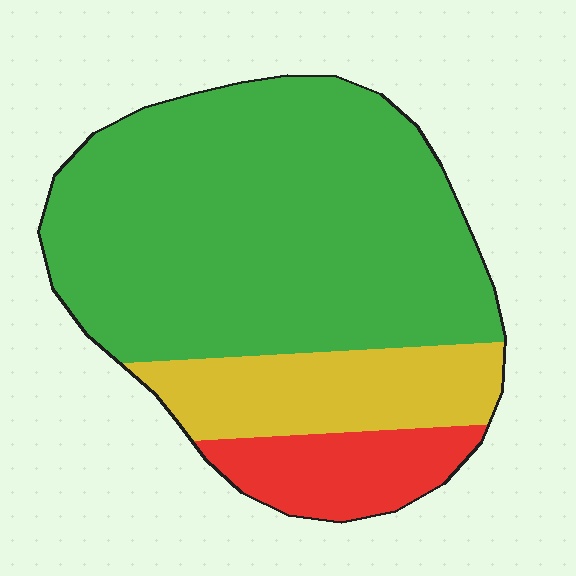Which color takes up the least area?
Red, at roughly 10%.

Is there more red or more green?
Green.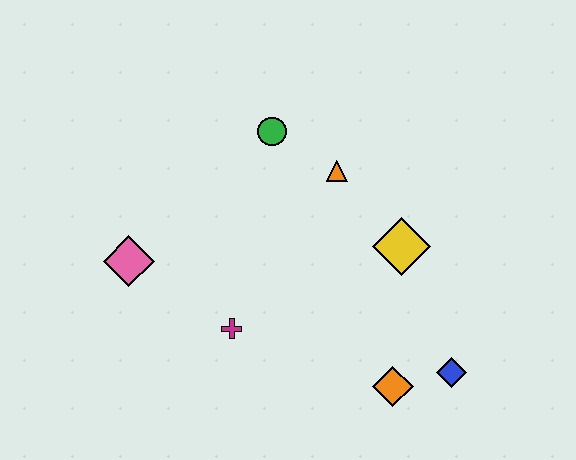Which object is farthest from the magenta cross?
The blue diamond is farthest from the magenta cross.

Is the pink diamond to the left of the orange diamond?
Yes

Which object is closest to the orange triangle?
The green circle is closest to the orange triangle.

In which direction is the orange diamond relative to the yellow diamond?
The orange diamond is below the yellow diamond.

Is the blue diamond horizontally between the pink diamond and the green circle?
No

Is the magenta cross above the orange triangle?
No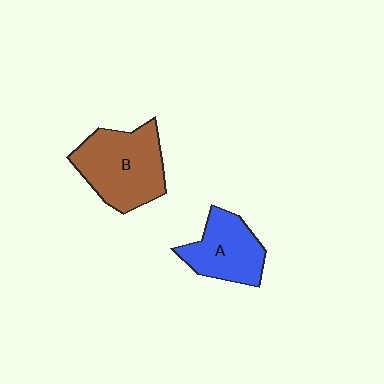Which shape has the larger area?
Shape B (brown).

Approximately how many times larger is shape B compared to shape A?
Approximately 1.4 times.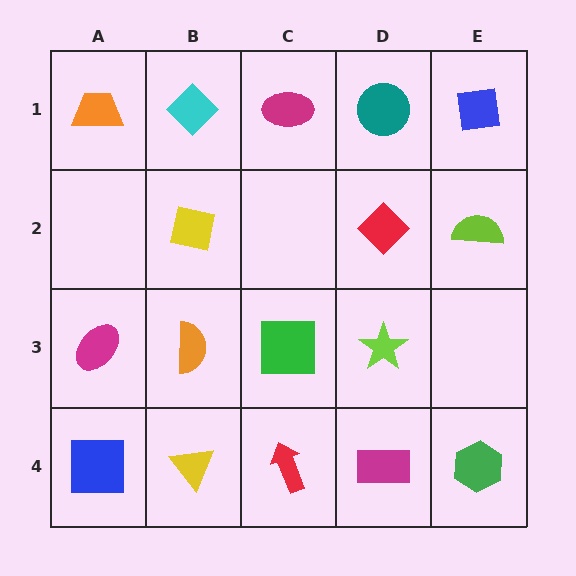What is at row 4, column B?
A yellow triangle.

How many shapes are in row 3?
4 shapes.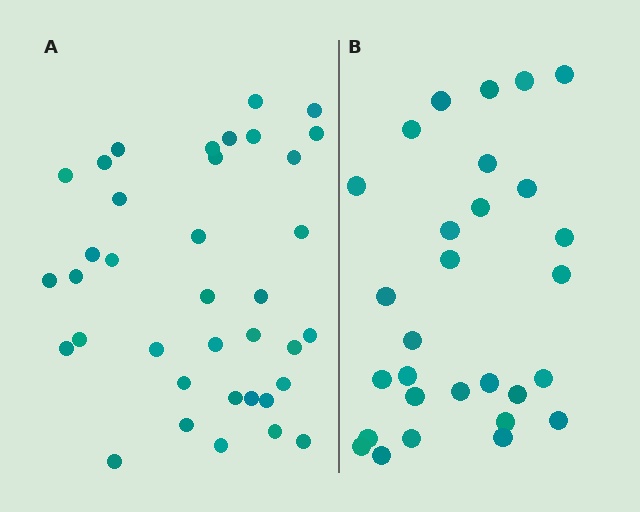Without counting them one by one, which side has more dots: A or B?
Region A (the left region) has more dots.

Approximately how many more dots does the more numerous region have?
Region A has roughly 8 or so more dots than region B.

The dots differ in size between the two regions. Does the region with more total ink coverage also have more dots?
No. Region B has more total ink coverage because its dots are larger, but region A actually contains more individual dots. Total area can be misleading — the number of items is what matters here.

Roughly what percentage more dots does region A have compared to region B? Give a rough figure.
About 30% more.